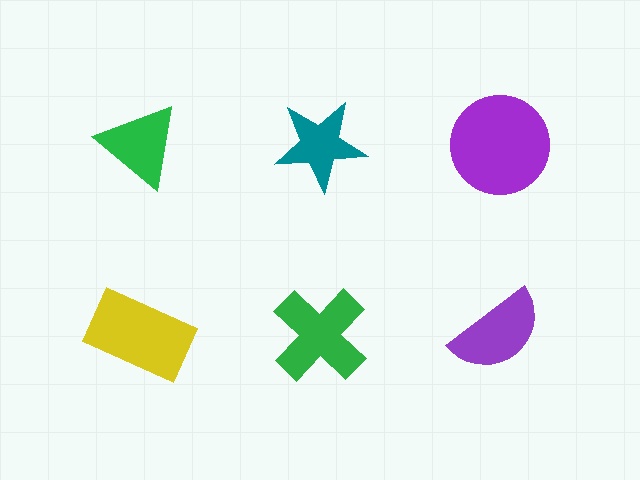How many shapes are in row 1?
3 shapes.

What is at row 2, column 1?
A yellow rectangle.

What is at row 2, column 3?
A purple semicircle.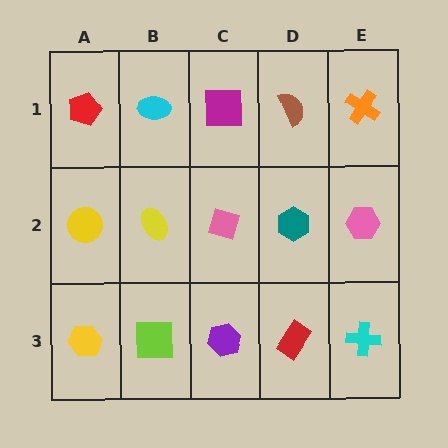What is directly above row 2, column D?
A brown semicircle.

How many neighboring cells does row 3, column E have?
2.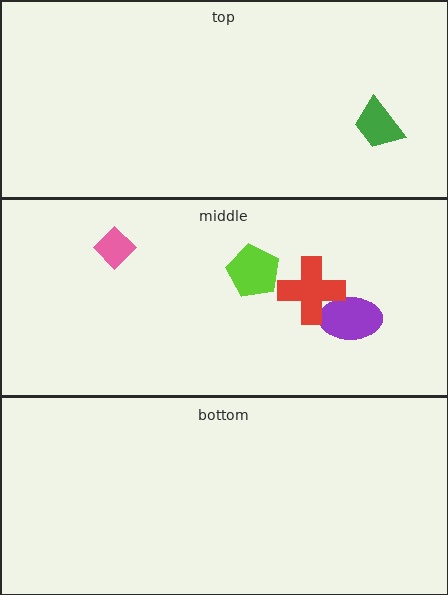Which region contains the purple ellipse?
The middle region.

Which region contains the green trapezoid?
The top region.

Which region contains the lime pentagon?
The middle region.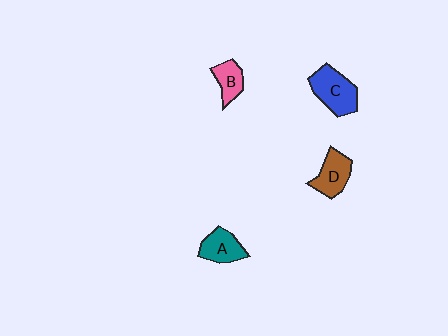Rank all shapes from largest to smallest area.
From largest to smallest: C (blue), D (brown), A (teal), B (pink).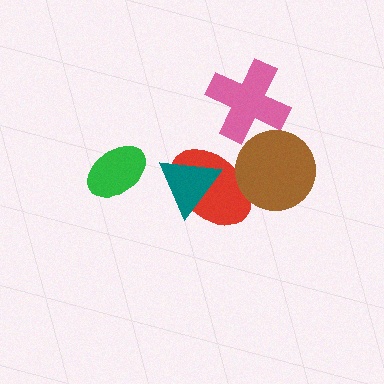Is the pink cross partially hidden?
No, no other shape covers it.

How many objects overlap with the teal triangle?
1 object overlaps with the teal triangle.